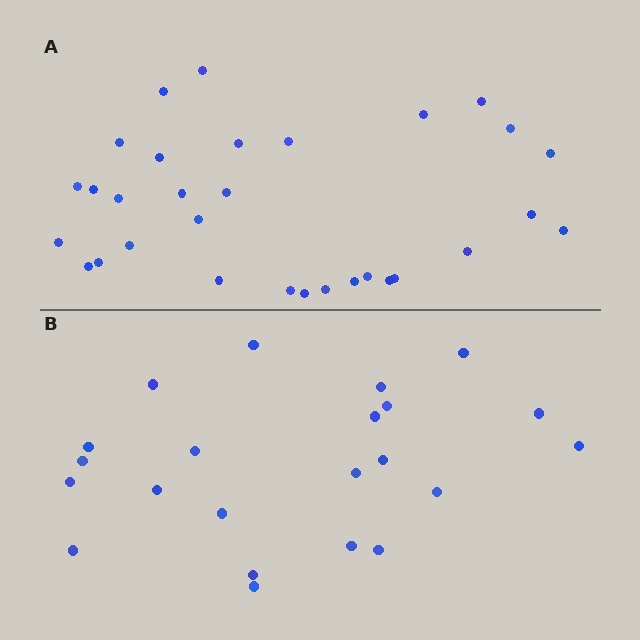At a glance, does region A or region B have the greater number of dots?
Region A (the top region) has more dots.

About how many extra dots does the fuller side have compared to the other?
Region A has roughly 8 or so more dots than region B.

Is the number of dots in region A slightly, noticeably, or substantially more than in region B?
Region A has noticeably more, but not dramatically so. The ratio is roughly 1.4 to 1.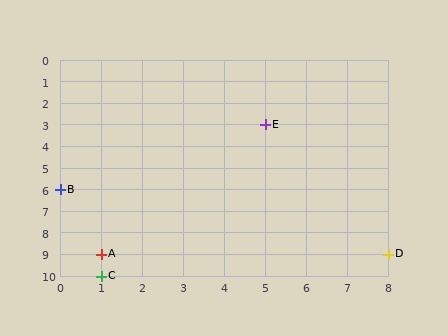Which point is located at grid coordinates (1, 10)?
Point C is at (1, 10).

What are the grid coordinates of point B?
Point B is at grid coordinates (0, 6).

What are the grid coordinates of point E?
Point E is at grid coordinates (5, 3).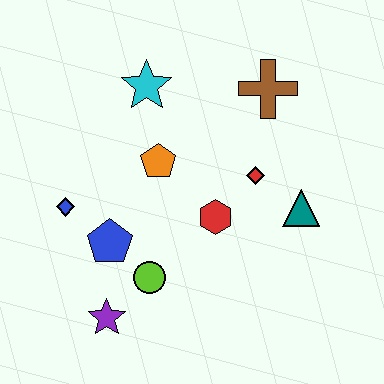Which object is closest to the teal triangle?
The red diamond is closest to the teal triangle.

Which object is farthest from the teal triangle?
The blue diamond is farthest from the teal triangle.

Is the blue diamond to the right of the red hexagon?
No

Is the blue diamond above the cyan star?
No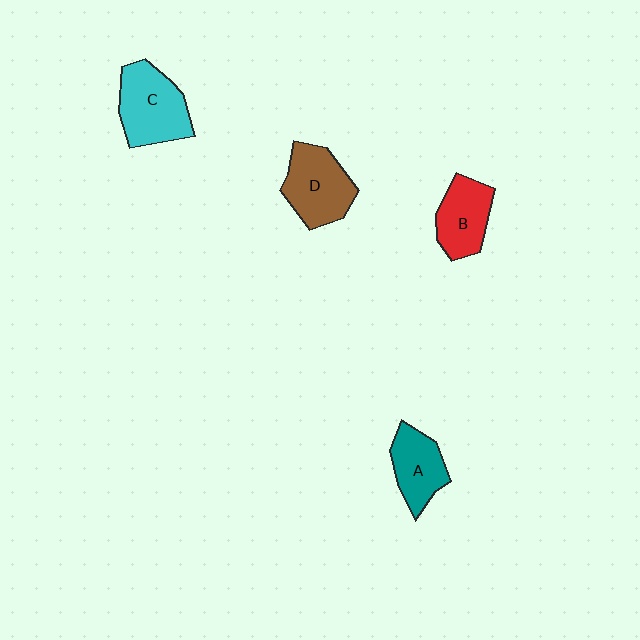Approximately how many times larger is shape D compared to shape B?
Approximately 1.2 times.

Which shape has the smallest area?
Shape A (teal).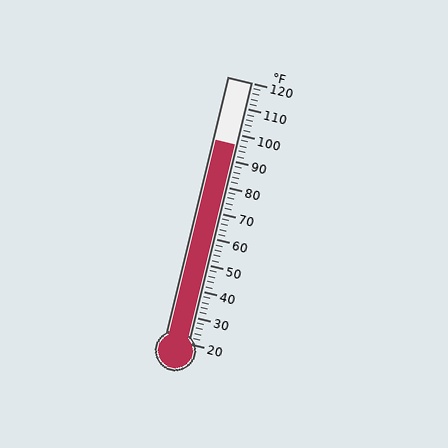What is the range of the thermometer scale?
The thermometer scale ranges from 20°F to 120°F.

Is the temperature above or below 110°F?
The temperature is below 110°F.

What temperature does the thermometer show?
The thermometer shows approximately 96°F.